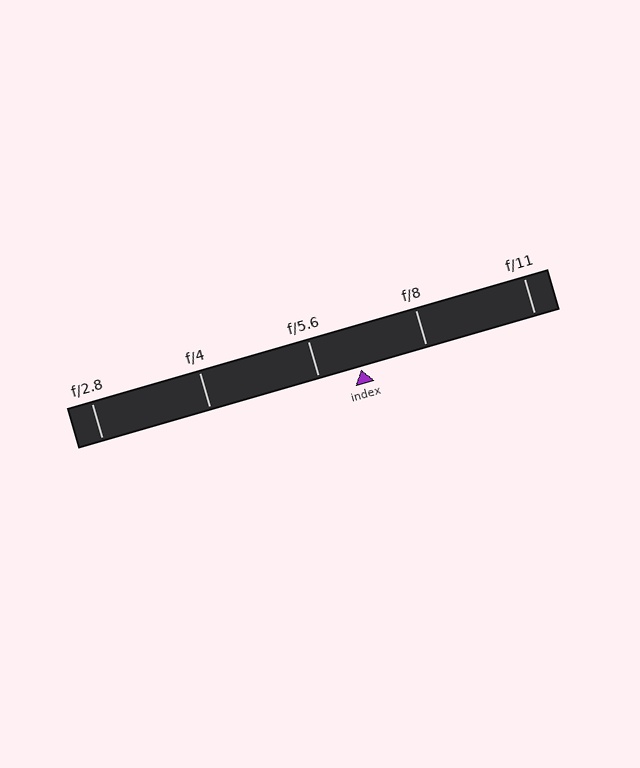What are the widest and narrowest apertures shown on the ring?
The widest aperture shown is f/2.8 and the narrowest is f/11.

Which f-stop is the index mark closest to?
The index mark is closest to f/5.6.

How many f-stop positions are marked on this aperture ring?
There are 5 f-stop positions marked.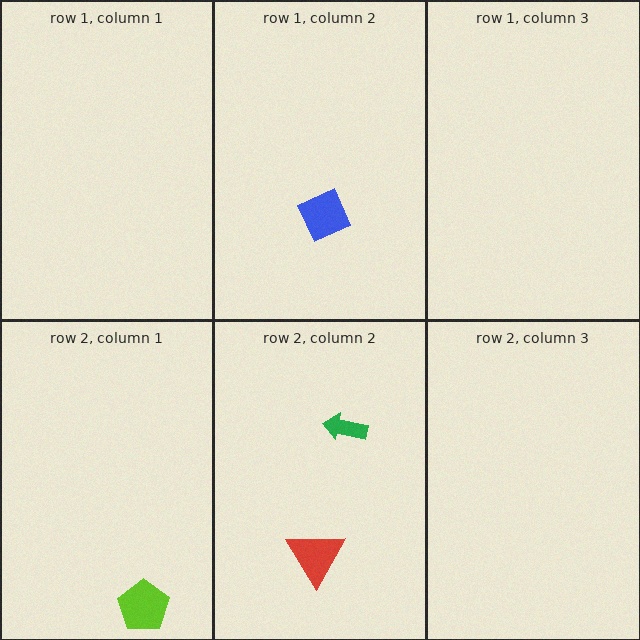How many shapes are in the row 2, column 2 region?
2.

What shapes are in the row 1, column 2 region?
The blue diamond.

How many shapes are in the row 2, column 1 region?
1.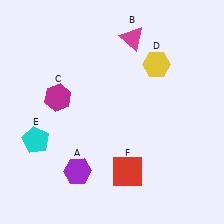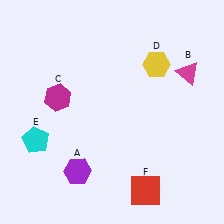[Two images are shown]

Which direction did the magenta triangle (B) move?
The magenta triangle (B) moved right.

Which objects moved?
The objects that moved are: the magenta triangle (B), the red square (F).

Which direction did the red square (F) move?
The red square (F) moved down.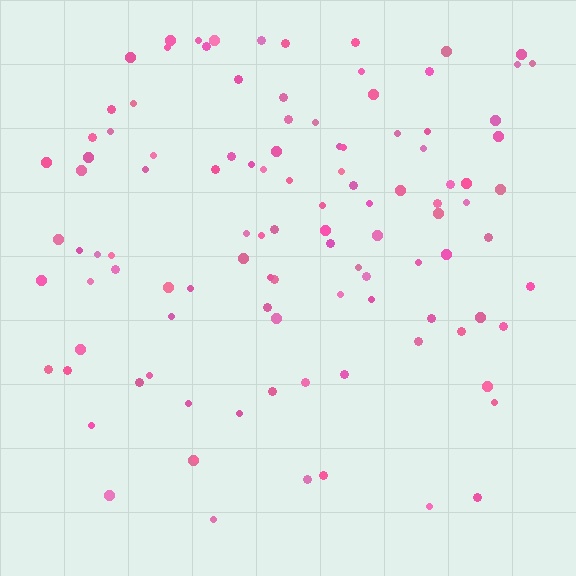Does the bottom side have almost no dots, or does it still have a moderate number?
Still a moderate number, just noticeably fewer than the top.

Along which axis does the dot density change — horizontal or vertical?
Vertical.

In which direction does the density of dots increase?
From bottom to top, with the top side densest.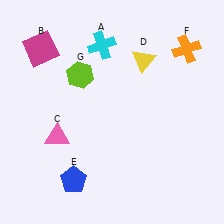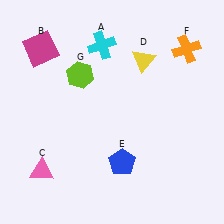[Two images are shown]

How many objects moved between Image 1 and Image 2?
2 objects moved between the two images.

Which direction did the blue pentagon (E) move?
The blue pentagon (E) moved right.